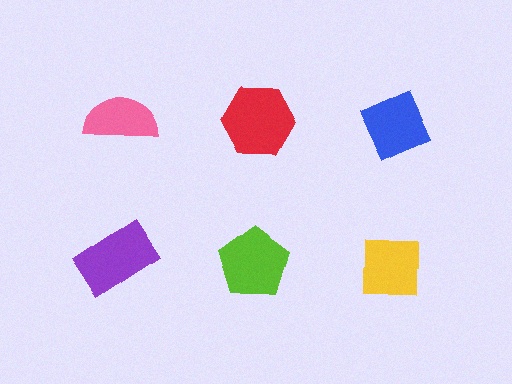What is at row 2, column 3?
A yellow square.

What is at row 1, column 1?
A pink semicircle.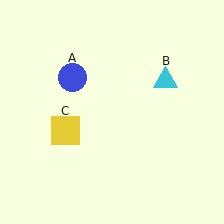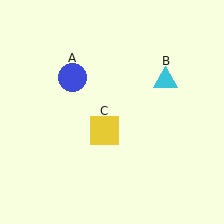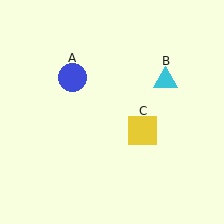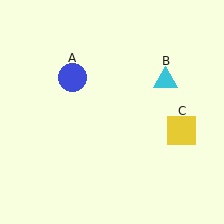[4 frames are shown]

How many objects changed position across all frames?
1 object changed position: yellow square (object C).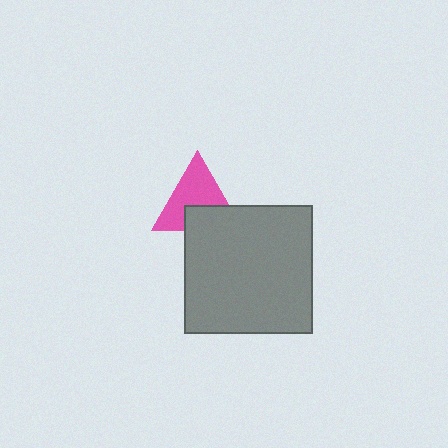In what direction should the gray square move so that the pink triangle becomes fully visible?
The gray square should move down. That is the shortest direction to clear the overlap and leave the pink triangle fully visible.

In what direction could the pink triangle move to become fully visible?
The pink triangle could move up. That would shift it out from behind the gray square entirely.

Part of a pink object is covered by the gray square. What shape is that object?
It is a triangle.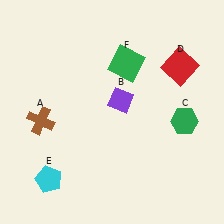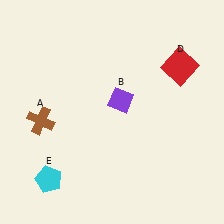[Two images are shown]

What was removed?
The green square (F), the green hexagon (C) were removed in Image 2.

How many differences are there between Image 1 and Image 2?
There are 2 differences between the two images.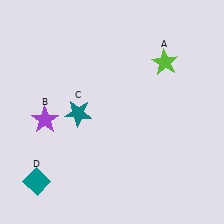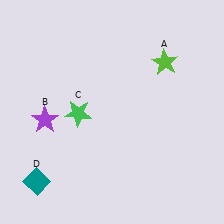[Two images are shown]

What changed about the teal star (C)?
In Image 1, C is teal. In Image 2, it changed to green.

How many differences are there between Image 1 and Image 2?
There is 1 difference between the two images.